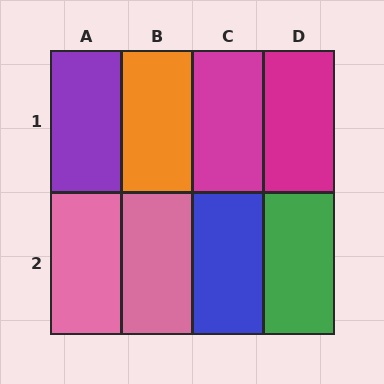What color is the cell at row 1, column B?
Orange.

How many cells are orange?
1 cell is orange.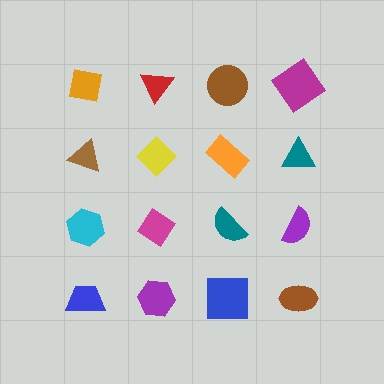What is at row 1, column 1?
An orange square.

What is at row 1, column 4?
A magenta diamond.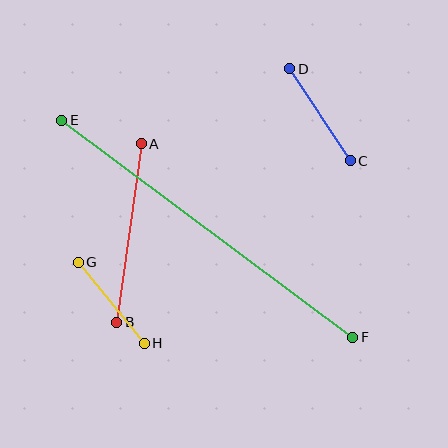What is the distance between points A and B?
The distance is approximately 180 pixels.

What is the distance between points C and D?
The distance is approximately 110 pixels.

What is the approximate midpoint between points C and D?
The midpoint is at approximately (320, 115) pixels.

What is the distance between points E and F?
The distance is approximately 363 pixels.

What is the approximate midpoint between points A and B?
The midpoint is at approximately (129, 233) pixels.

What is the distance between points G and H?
The distance is approximately 104 pixels.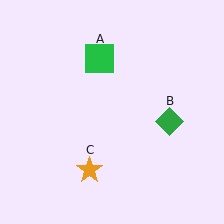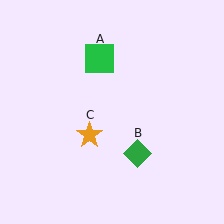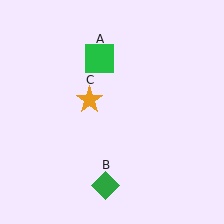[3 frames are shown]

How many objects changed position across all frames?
2 objects changed position: green diamond (object B), orange star (object C).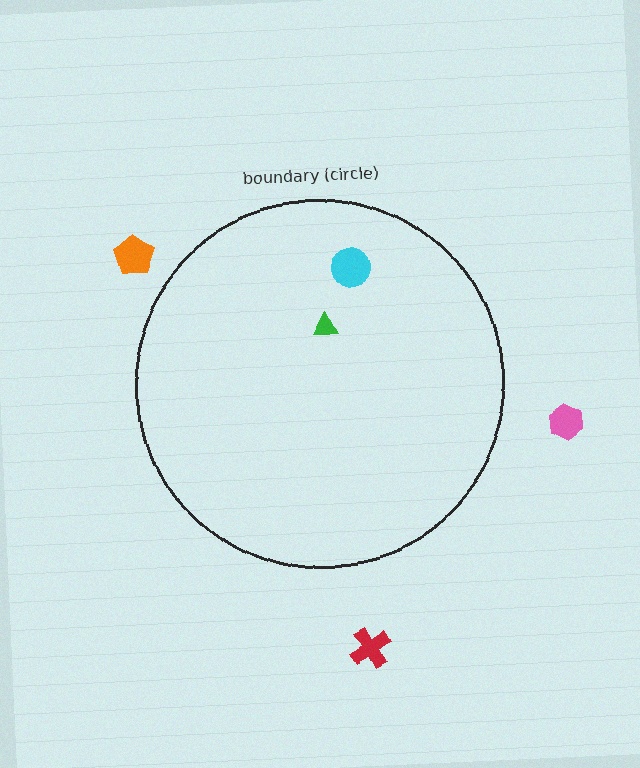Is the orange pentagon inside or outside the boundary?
Outside.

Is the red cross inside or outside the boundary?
Outside.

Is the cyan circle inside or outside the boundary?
Inside.